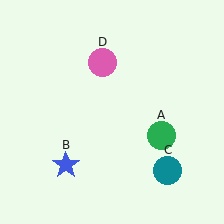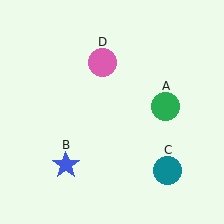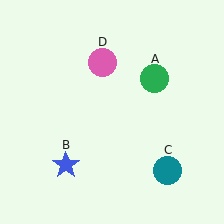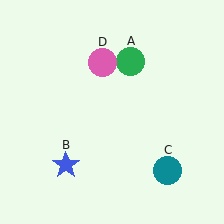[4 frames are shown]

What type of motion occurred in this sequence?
The green circle (object A) rotated counterclockwise around the center of the scene.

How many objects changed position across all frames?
1 object changed position: green circle (object A).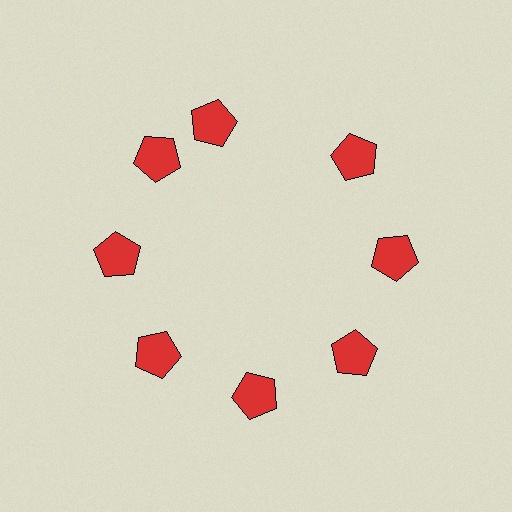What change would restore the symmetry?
The symmetry would be restored by rotating it back into even spacing with its neighbors so that all 8 pentagons sit at equal angles and equal distance from the center.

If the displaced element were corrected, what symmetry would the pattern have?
It would have 8-fold rotational symmetry — the pattern would map onto itself every 45 degrees.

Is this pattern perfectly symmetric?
No. The 8 red pentagons are arranged in a ring, but one element near the 12 o'clock position is rotated out of alignment along the ring, breaking the 8-fold rotational symmetry.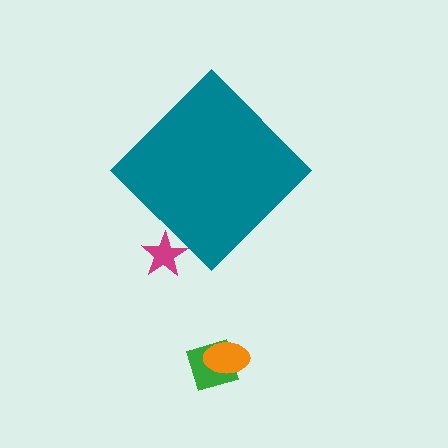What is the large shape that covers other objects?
A teal diamond.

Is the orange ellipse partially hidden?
No, the orange ellipse is fully visible.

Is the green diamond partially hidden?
No, the green diamond is fully visible.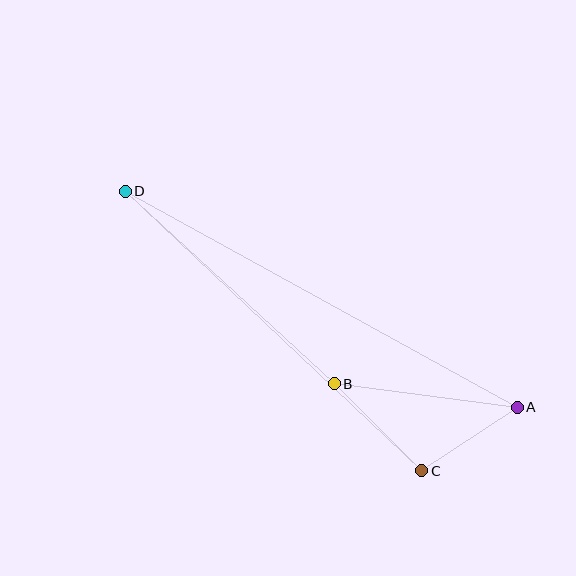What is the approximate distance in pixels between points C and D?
The distance between C and D is approximately 408 pixels.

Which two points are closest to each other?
Points A and C are closest to each other.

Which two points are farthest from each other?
Points A and D are farthest from each other.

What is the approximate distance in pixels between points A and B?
The distance between A and B is approximately 185 pixels.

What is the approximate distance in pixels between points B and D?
The distance between B and D is approximately 284 pixels.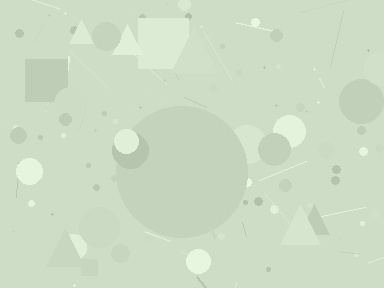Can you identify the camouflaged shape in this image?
The camouflaged shape is a circle.